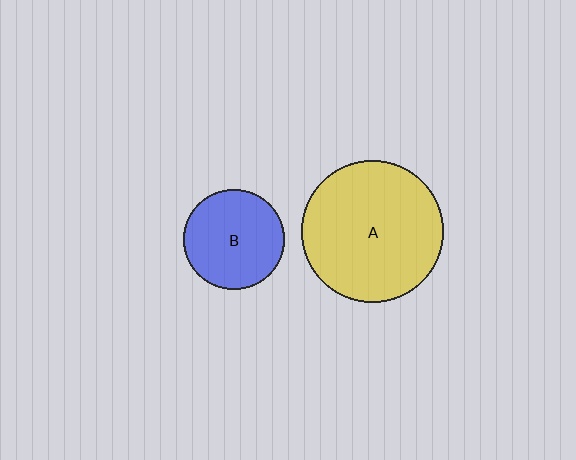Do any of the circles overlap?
No, none of the circles overlap.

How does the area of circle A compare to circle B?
Approximately 2.0 times.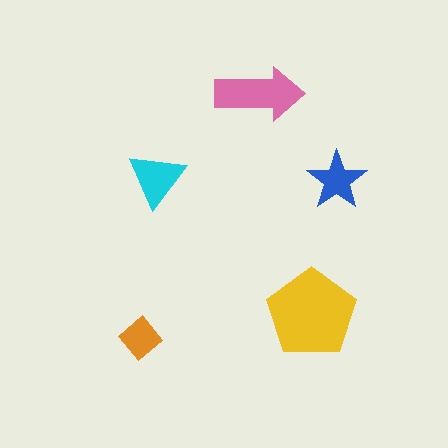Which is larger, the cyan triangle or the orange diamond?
The cyan triangle.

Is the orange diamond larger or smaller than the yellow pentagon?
Smaller.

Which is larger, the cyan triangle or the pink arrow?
The pink arrow.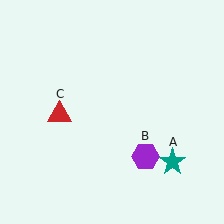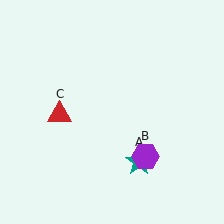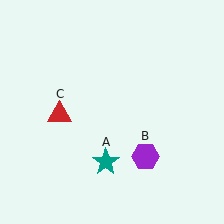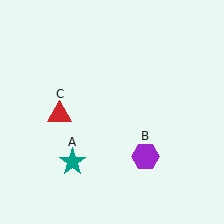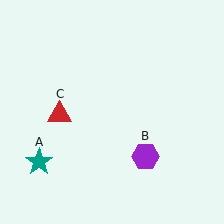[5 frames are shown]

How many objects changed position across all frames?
1 object changed position: teal star (object A).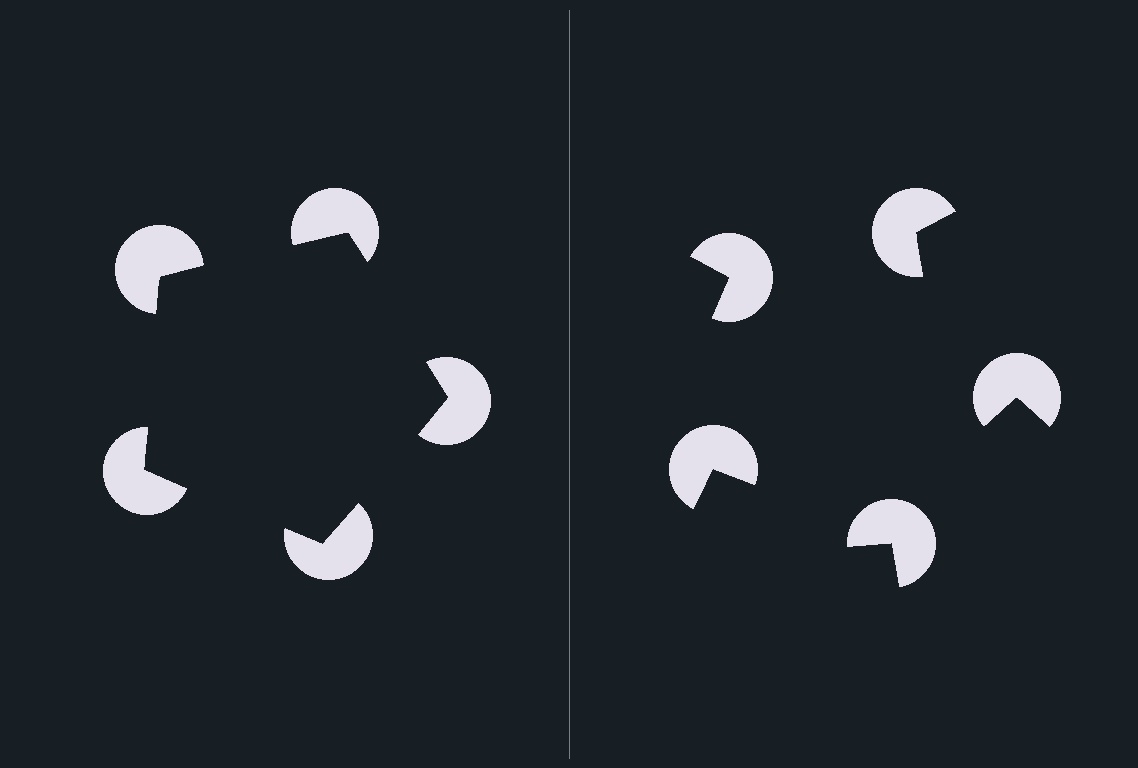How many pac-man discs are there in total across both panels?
10 — 5 on each side.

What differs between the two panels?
The pac-man discs are positioned identically on both sides; only the wedge orientations differ. On the left they align to a pentagon; on the right they are misaligned.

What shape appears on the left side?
An illusory pentagon.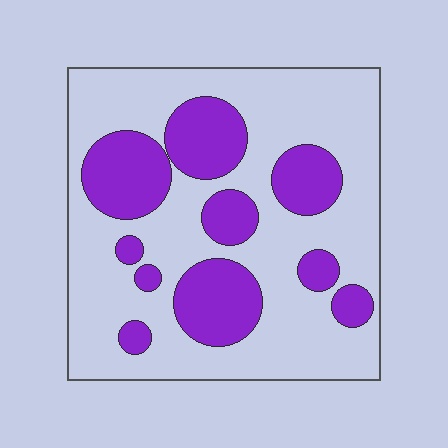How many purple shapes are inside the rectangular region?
10.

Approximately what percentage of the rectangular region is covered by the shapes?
Approximately 30%.